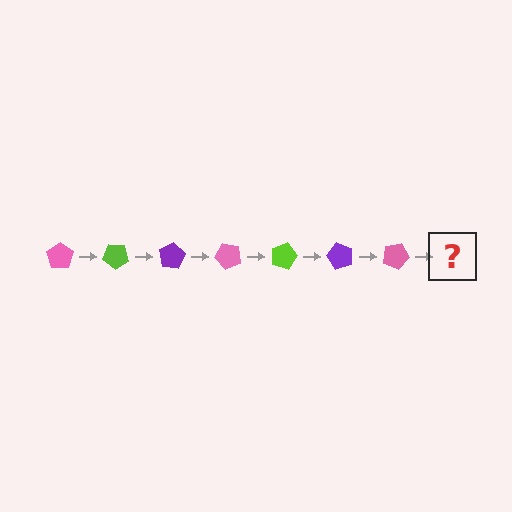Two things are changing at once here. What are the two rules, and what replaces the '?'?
The two rules are that it rotates 40 degrees each step and the color cycles through pink, lime, and purple. The '?' should be a lime pentagon, rotated 280 degrees from the start.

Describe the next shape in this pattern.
It should be a lime pentagon, rotated 280 degrees from the start.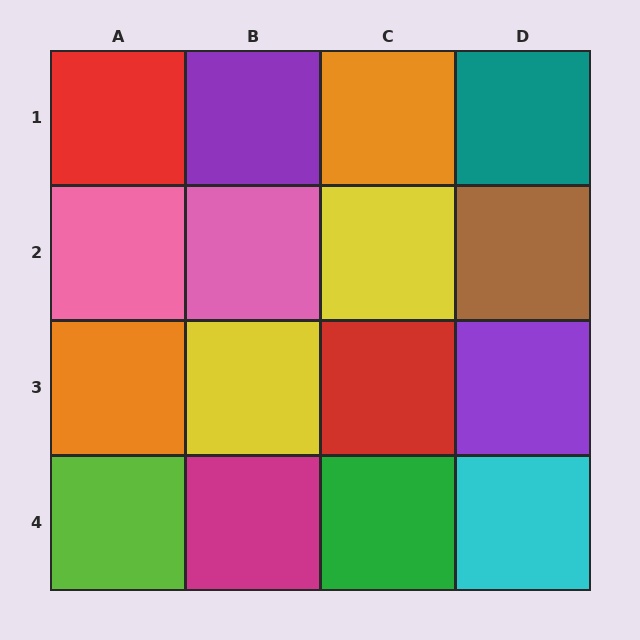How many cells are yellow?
2 cells are yellow.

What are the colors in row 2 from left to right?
Pink, pink, yellow, brown.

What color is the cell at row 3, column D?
Purple.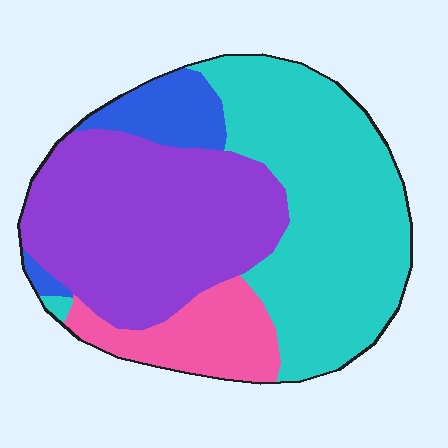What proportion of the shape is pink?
Pink covers about 15% of the shape.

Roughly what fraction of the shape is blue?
Blue covers 9% of the shape.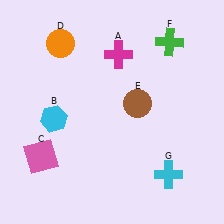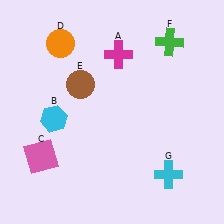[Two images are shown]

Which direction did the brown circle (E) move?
The brown circle (E) moved left.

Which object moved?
The brown circle (E) moved left.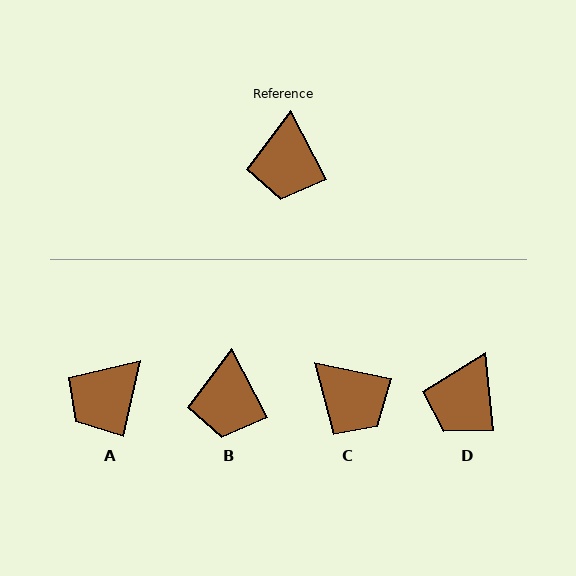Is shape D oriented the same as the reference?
No, it is off by about 21 degrees.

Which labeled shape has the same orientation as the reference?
B.